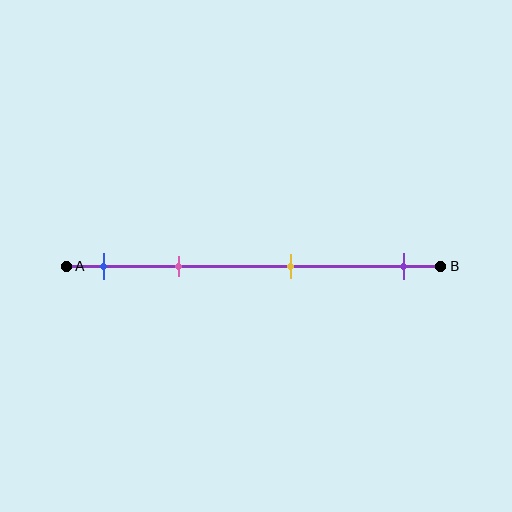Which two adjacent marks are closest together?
The blue and pink marks are the closest adjacent pair.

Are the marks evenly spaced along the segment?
No, the marks are not evenly spaced.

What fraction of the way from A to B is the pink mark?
The pink mark is approximately 30% (0.3) of the way from A to B.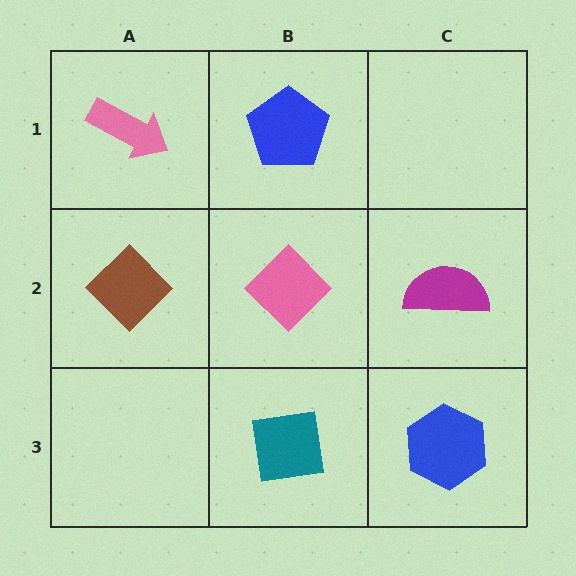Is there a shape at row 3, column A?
No, that cell is empty.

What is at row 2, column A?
A brown diamond.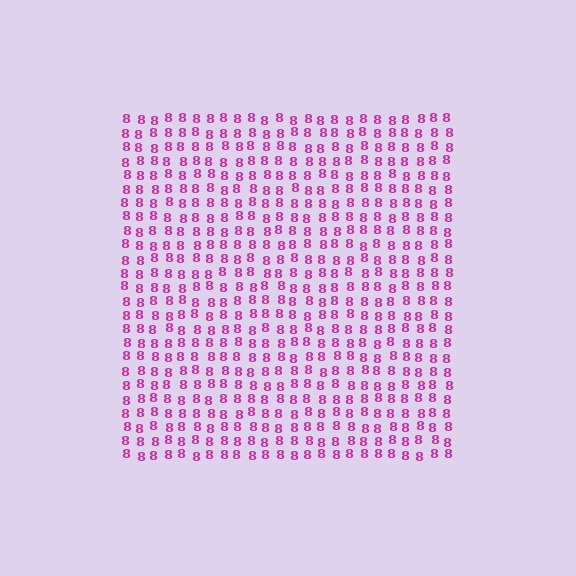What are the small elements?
The small elements are digit 8's.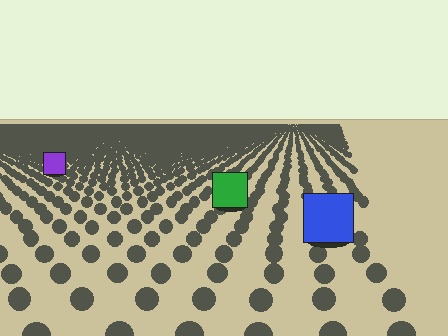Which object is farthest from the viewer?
The purple square is farthest from the viewer. It appears smaller and the ground texture around it is denser.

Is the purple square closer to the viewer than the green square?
No. The green square is closer — you can tell from the texture gradient: the ground texture is coarser near it.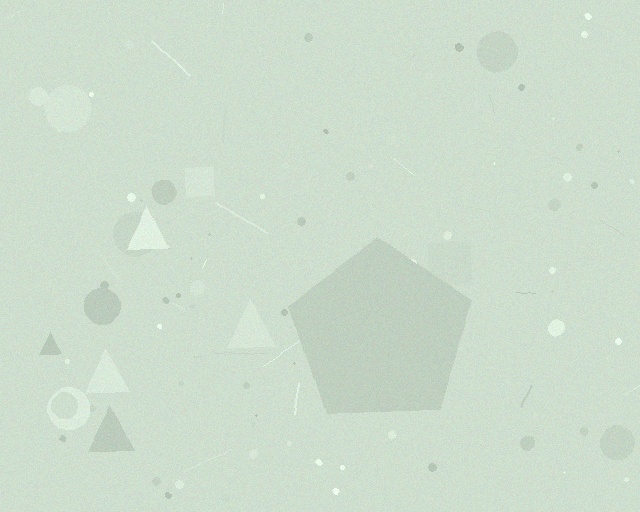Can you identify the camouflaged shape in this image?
The camouflaged shape is a pentagon.